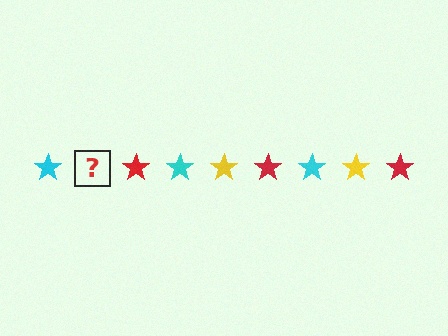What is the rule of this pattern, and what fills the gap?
The rule is that the pattern cycles through cyan, yellow, red stars. The gap should be filled with a yellow star.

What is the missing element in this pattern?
The missing element is a yellow star.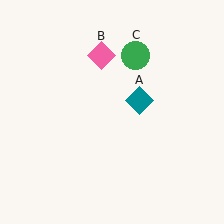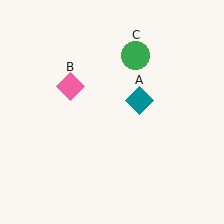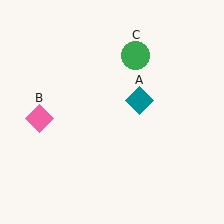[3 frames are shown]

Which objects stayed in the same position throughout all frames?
Teal diamond (object A) and green circle (object C) remained stationary.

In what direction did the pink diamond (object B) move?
The pink diamond (object B) moved down and to the left.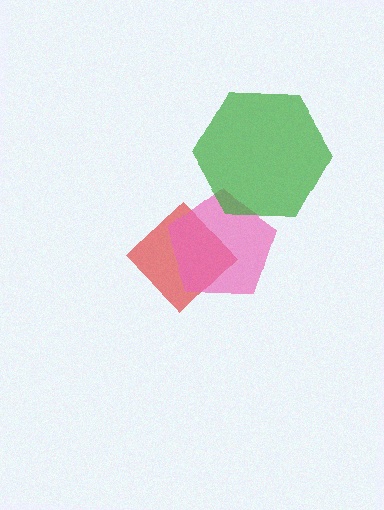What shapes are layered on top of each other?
The layered shapes are: a red diamond, a pink pentagon, a green hexagon.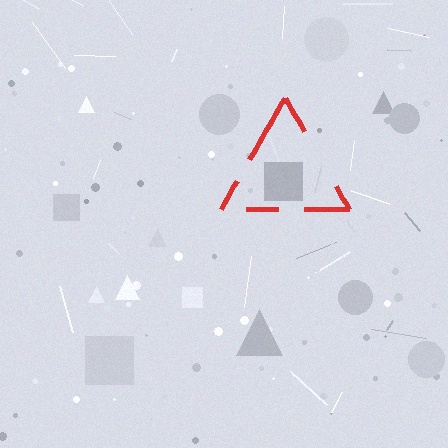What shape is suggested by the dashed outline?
The dashed outline suggests a triangle.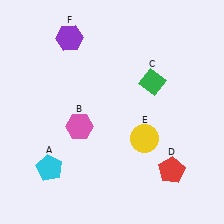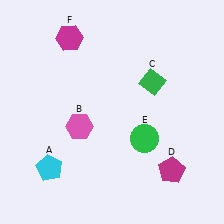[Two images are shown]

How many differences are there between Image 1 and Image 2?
There are 3 differences between the two images.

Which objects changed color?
D changed from red to magenta. E changed from yellow to green. F changed from purple to magenta.